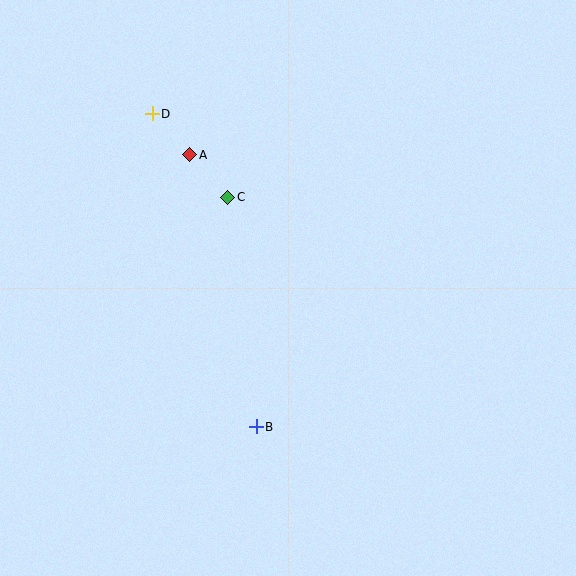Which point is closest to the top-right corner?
Point C is closest to the top-right corner.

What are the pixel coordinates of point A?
Point A is at (190, 155).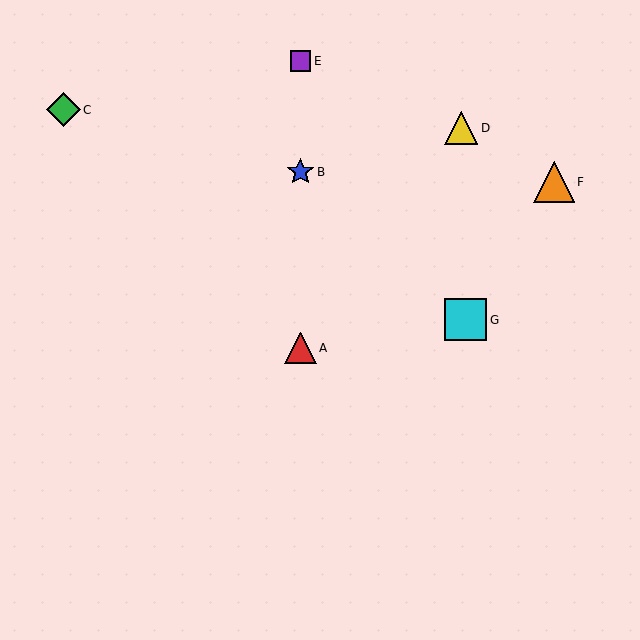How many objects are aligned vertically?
3 objects (A, B, E) are aligned vertically.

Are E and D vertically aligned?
No, E is at x≈300 and D is at x≈461.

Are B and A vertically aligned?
Yes, both are at x≈300.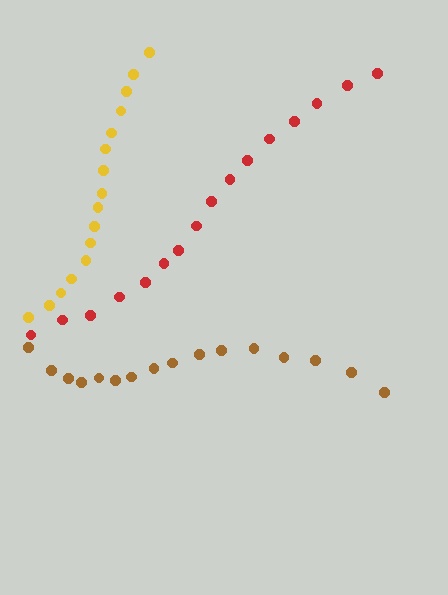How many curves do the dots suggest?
There are 3 distinct paths.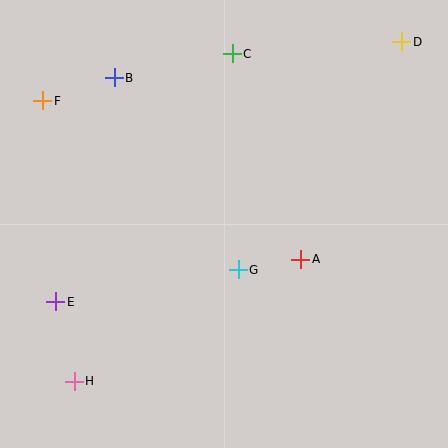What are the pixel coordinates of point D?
Point D is at (402, 42).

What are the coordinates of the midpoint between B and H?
The midpoint between B and H is at (94, 230).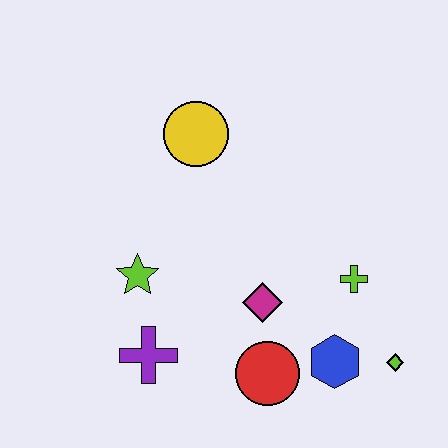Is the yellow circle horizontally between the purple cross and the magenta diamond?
Yes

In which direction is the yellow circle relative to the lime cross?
The yellow circle is to the left of the lime cross.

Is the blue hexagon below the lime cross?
Yes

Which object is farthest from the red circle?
The yellow circle is farthest from the red circle.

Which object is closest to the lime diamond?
The blue hexagon is closest to the lime diamond.